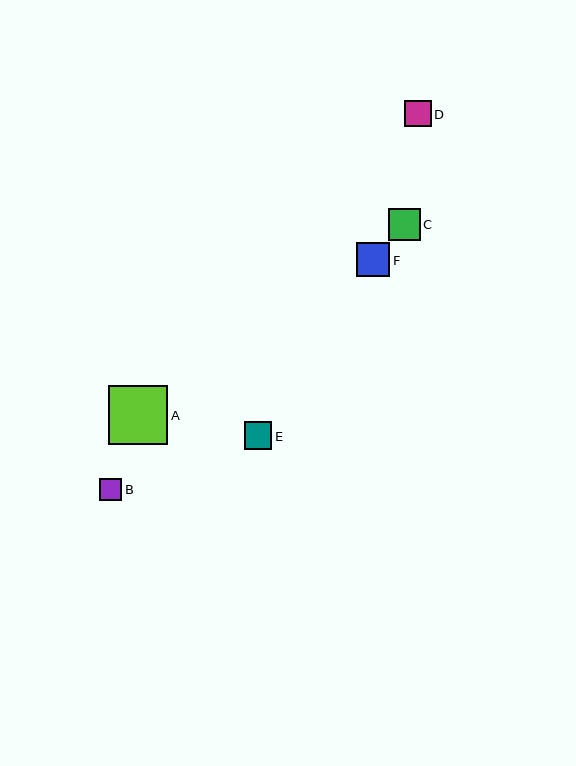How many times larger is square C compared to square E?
Square C is approximately 1.2 times the size of square E.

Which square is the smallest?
Square B is the smallest with a size of approximately 22 pixels.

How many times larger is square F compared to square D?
Square F is approximately 1.3 times the size of square D.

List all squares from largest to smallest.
From largest to smallest: A, F, C, E, D, B.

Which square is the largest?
Square A is the largest with a size of approximately 59 pixels.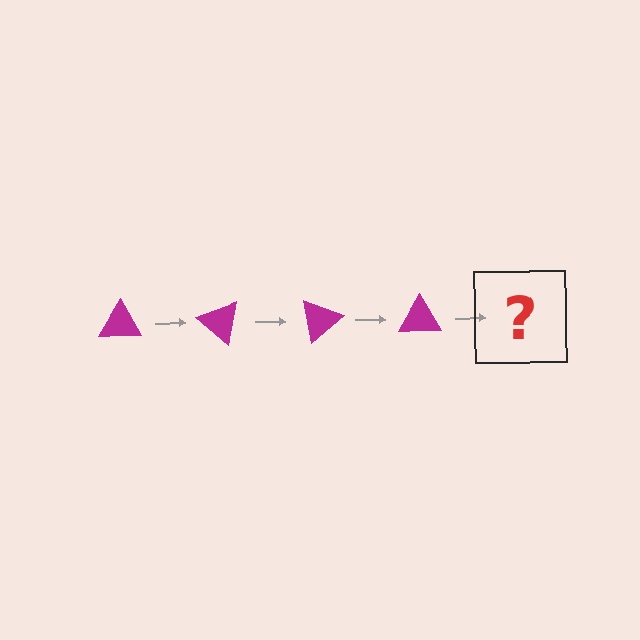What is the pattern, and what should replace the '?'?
The pattern is that the triangle rotates 40 degrees each step. The '?' should be a magenta triangle rotated 160 degrees.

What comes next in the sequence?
The next element should be a magenta triangle rotated 160 degrees.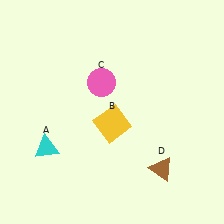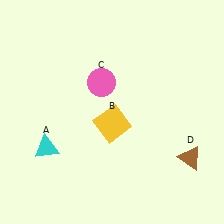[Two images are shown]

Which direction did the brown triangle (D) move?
The brown triangle (D) moved right.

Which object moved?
The brown triangle (D) moved right.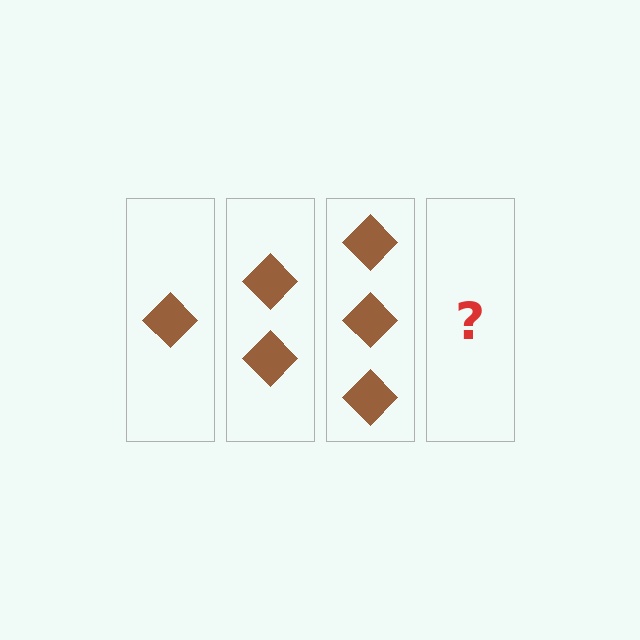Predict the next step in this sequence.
The next step is 4 diamonds.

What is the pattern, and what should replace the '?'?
The pattern is that each step adds one more diamond. The '?' should be 4 diamonds.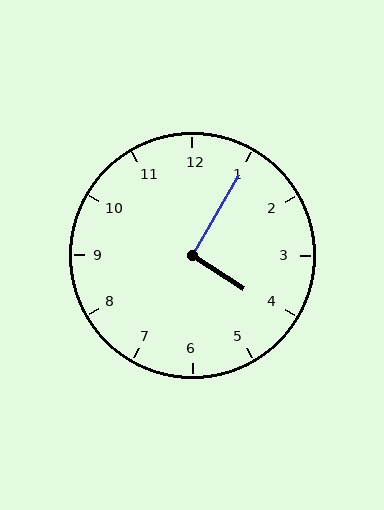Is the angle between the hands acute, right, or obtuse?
It is right.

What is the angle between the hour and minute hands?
Approximately 92 degrees.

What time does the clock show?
4:05.